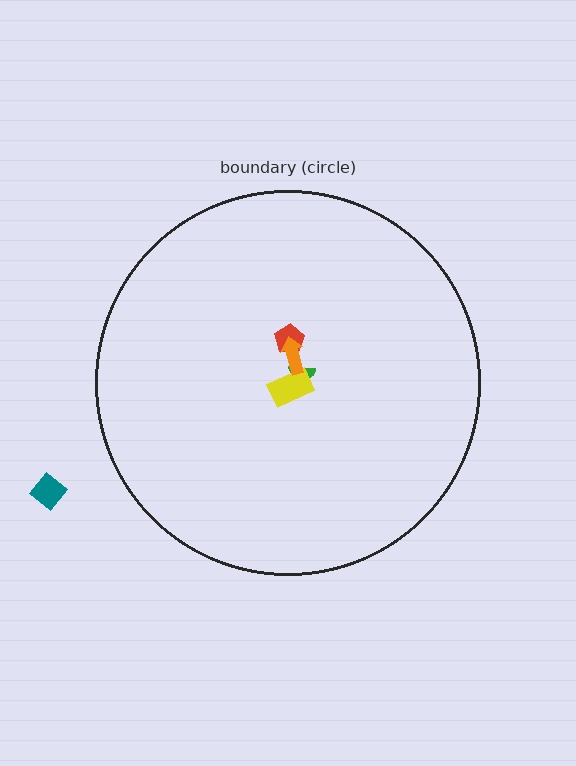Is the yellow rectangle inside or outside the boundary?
Inside.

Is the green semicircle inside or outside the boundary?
Inside.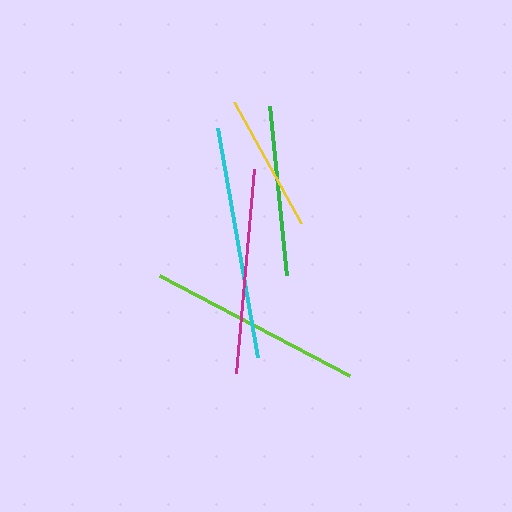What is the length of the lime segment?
The lime segment is approximately 215 pixels long.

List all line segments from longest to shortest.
From longest to shortest: cyan, lime, magenta, green, yellow.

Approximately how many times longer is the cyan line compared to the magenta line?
The cyan line is approximately 1.1 times the length of the magenta line.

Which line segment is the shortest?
The yellow line is the shortest at approximately 139 pixels.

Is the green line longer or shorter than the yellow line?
The green line is longer than the yellow line.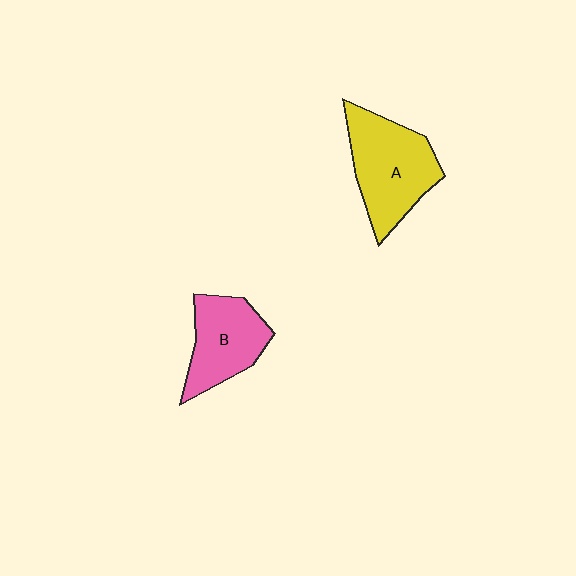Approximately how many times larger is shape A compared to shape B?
Approximately 1.3 times.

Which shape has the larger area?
Shape A (yellow).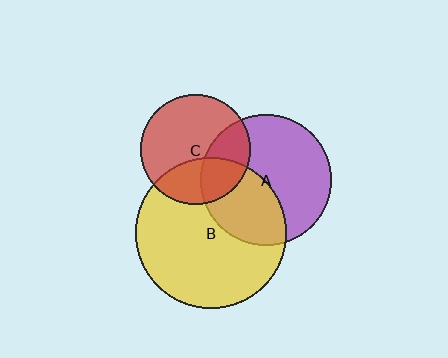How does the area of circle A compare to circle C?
Approximately 1.4 times.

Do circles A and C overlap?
Yes.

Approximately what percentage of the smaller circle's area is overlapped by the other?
Approximately 30%.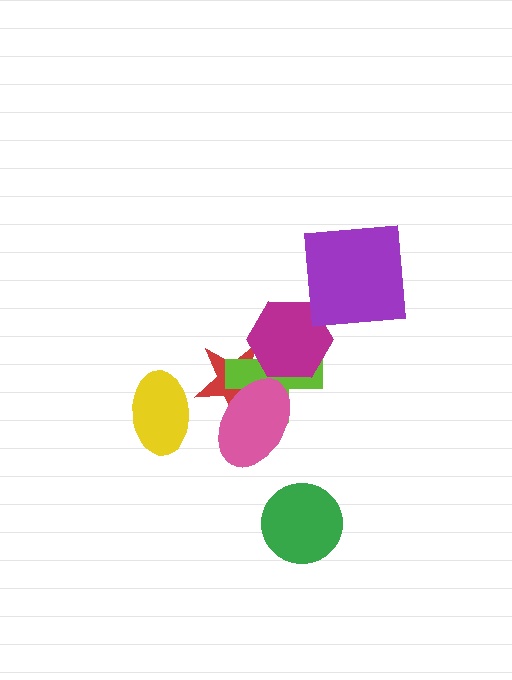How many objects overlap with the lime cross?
3 objects overlap with the lime cross.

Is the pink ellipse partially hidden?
No, no other shape covers it.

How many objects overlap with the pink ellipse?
2 objects overlap with the pink ellipse.